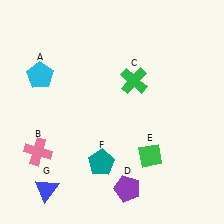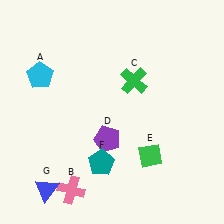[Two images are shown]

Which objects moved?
The objects that moved are: the pink cross (B), the purple pentagon (D).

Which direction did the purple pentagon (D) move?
The purple pentagon (D) moved up.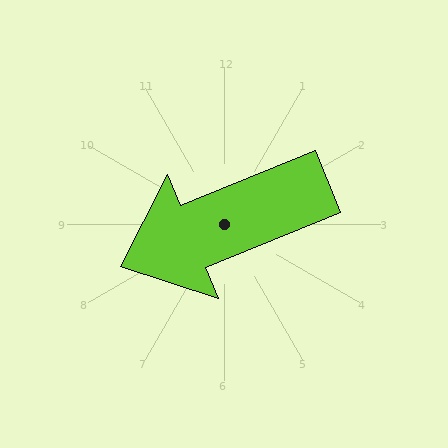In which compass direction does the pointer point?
West.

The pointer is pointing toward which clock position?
Roughly 8 o'clock.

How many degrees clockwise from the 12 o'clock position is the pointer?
Approximately 248 degrees.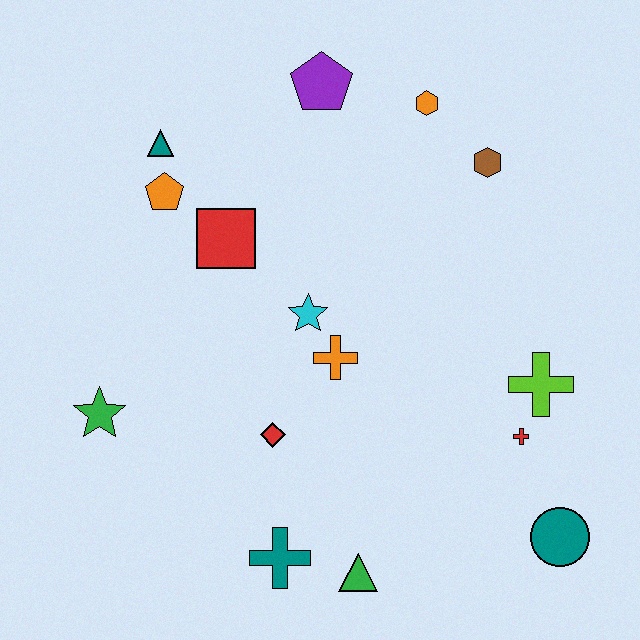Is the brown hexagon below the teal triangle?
Yes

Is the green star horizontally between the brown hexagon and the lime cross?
No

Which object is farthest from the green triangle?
The purple pentagon is farthest from the green triangle.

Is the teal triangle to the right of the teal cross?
No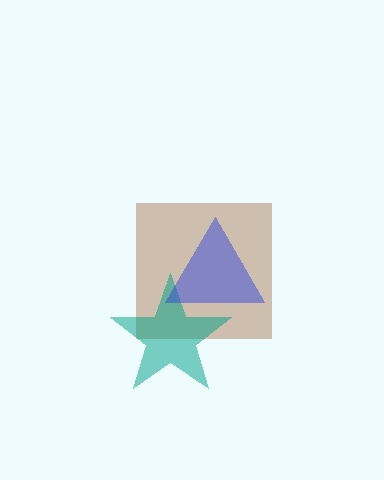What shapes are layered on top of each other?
The layered shapes are: a brown square, a teal star, a blue triangle.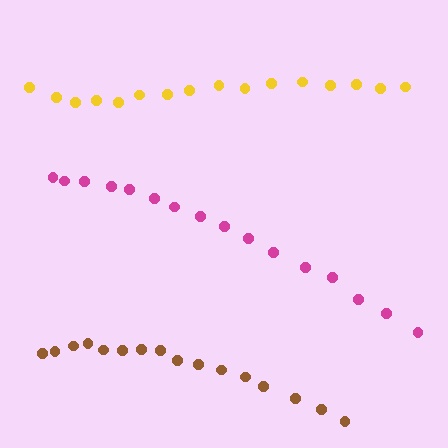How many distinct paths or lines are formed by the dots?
There are 3 distinct paths.